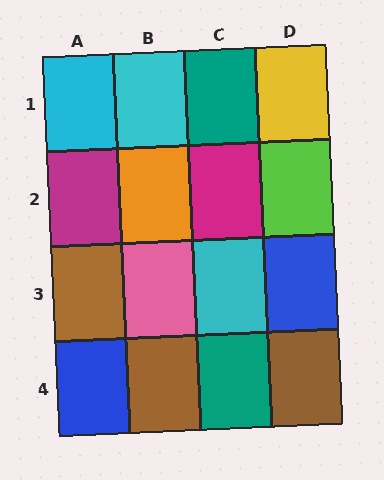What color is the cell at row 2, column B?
Orange.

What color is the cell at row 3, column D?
Blue.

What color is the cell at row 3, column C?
Cyan.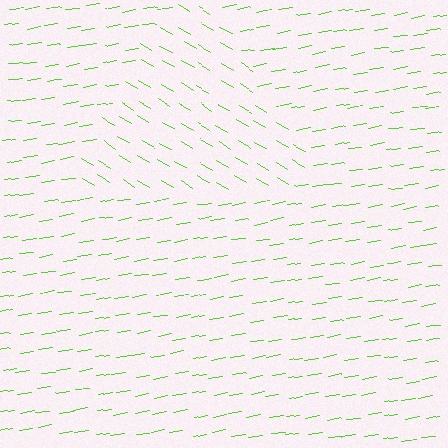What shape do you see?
I see a triangle.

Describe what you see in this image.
The image is filled with small lime line segments. A triangle region in the image has lines oriented differently from the surrounding lines, creating a visible texture boundary.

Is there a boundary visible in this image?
Yes, there is a texture boundary formed by a change in line orientation.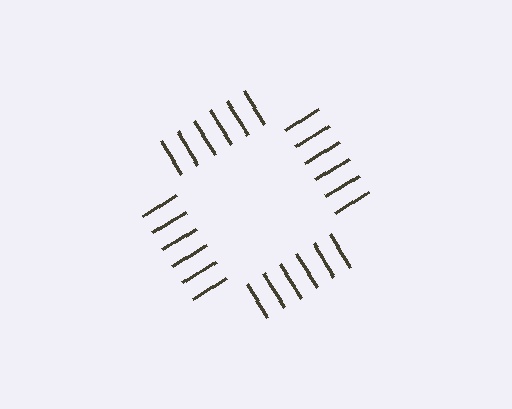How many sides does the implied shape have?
4 sides — the line-ends trace a square.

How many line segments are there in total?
24 — 6 along each of the 4 edges.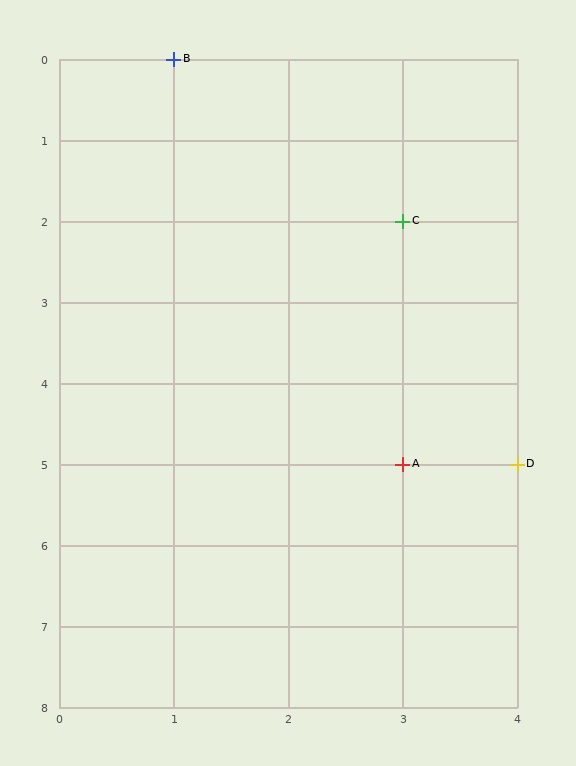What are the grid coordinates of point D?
Point D is at grid coordinates (4, 5).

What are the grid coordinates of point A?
Point A is at grid coordinates (3, 5).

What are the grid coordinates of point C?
Point C is at grid coordinates (3, 2).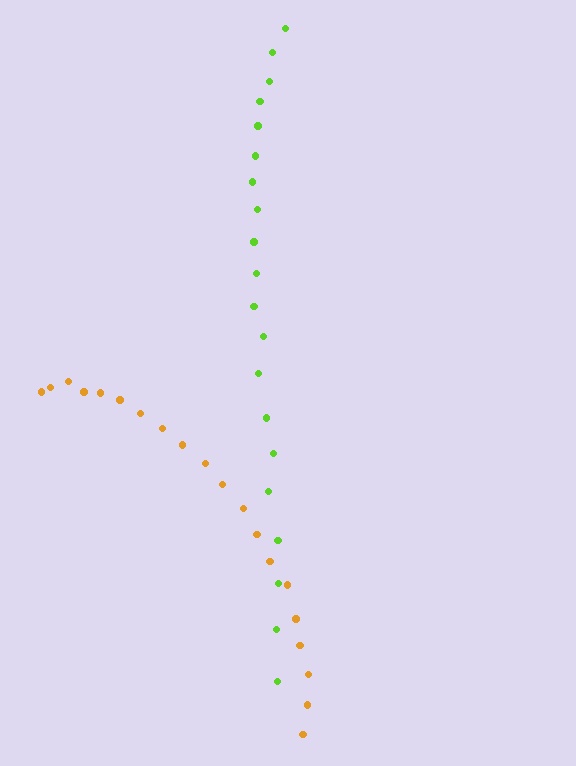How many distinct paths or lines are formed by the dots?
There are 2 distinct paths.